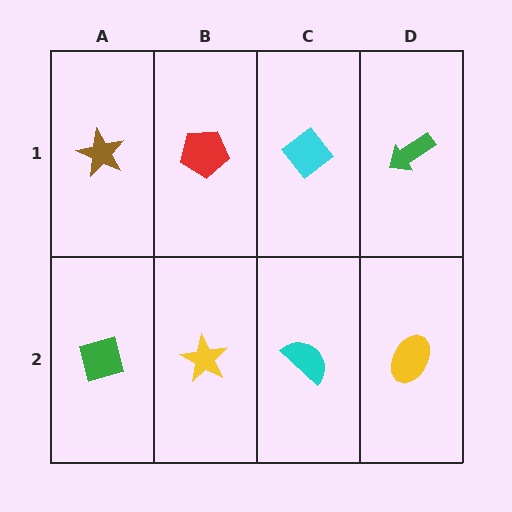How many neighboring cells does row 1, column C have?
3.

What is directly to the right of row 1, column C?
A green arrow.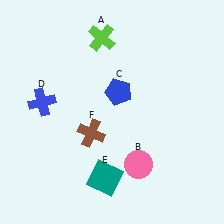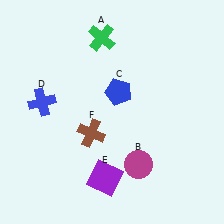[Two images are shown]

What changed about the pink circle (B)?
In Image 1, B is pink. In Image 2, it changed to magenta.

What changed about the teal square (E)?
In Image 1, E is teal. In Image 2, it changed to purple.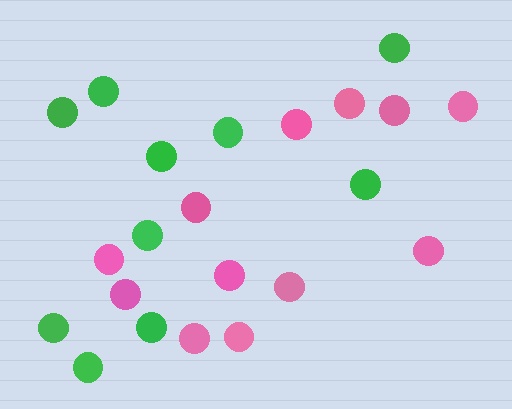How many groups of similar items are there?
There are 2 groups: one group of pink circles (12) and one group of green circles (10).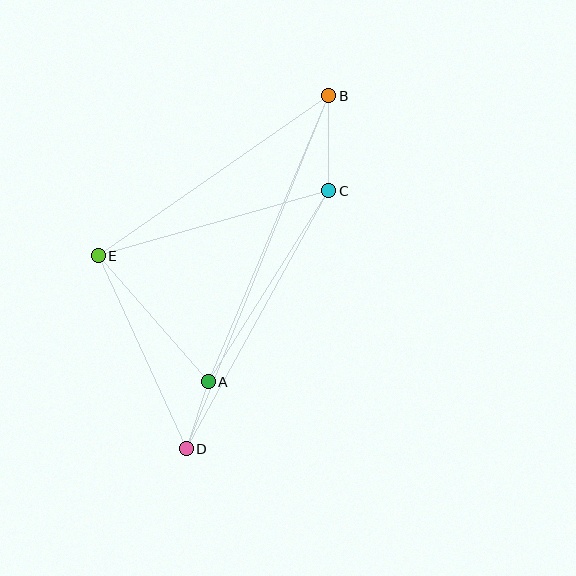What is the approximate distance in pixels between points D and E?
The distance between D and E is approximately 212 pixels.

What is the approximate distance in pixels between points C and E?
The distance between C and E is approximately 240 pixels.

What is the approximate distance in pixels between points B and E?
The distance between B and E is approximately 281 pixels.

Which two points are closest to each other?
Points A and D are closest to each other.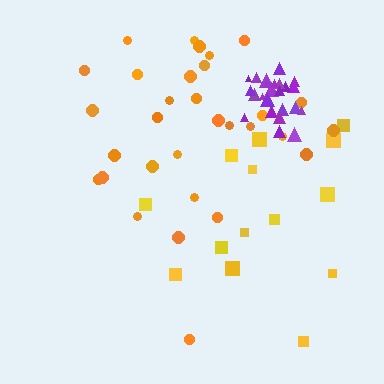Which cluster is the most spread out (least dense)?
Yellow.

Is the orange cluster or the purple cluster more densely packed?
Purple.